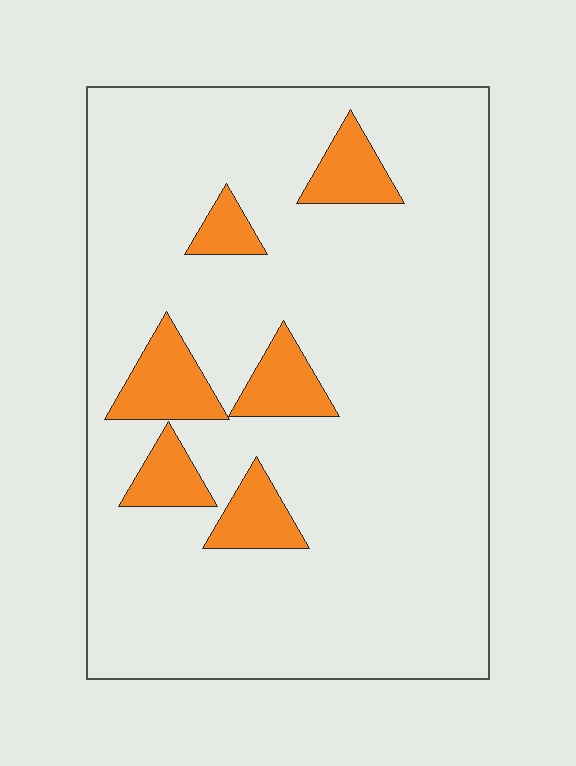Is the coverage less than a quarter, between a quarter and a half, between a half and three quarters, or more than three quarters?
Less than a quarter.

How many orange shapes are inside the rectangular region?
6.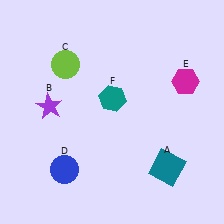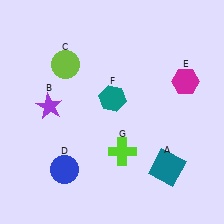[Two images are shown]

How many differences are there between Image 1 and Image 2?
There is 1 difference between the two images.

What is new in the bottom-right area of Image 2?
A lime cross (G) was added in the bottom-right area of Image 2.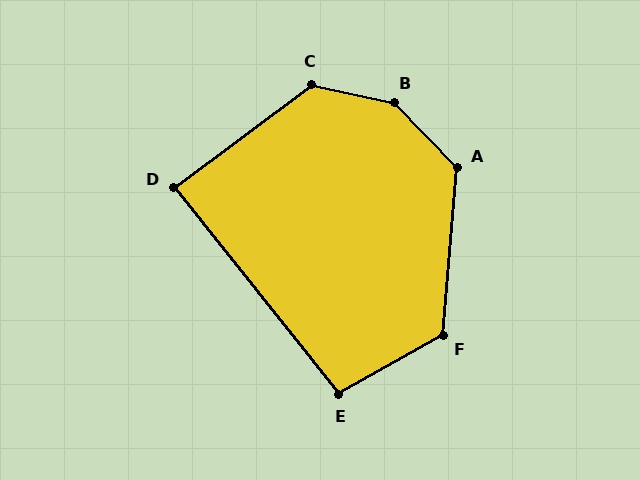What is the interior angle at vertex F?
Approximately 124 degrees (obtuse).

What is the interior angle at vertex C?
Approximately 131 degrees (obtuse).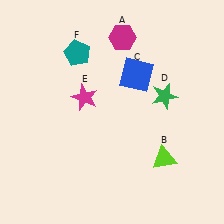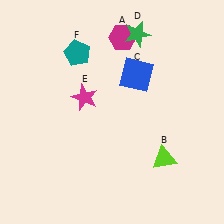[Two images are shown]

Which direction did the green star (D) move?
The green star (D) moved up.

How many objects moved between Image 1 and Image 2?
1 object moved between the two images.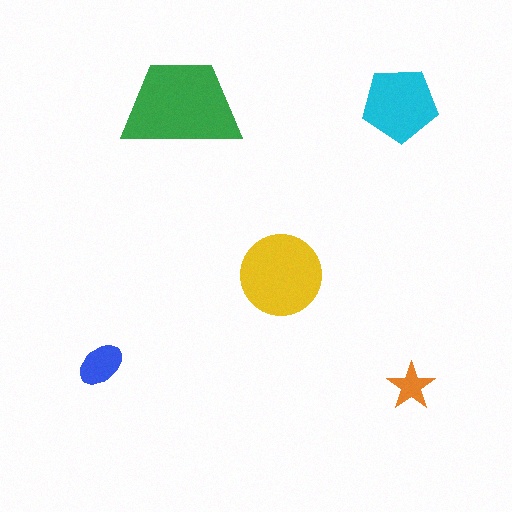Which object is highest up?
The green trapezoid is topmost.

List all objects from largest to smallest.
The green trapezoid, the yellow circle, the cyan pentagon, the blue ellipse, the orange star.